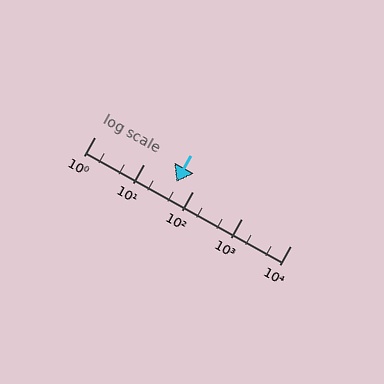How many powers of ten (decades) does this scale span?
The scale spans 4 decades, from 1 to 10000.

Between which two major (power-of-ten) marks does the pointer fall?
The pointer is between 10 and 100.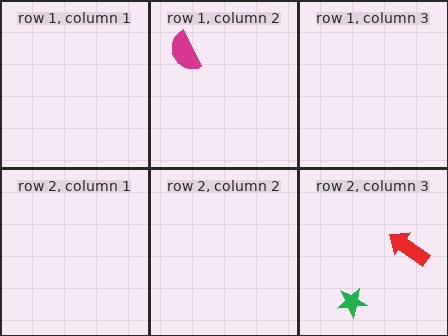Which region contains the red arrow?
The row 2, column 3 region.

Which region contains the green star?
The row 2, column 3 region.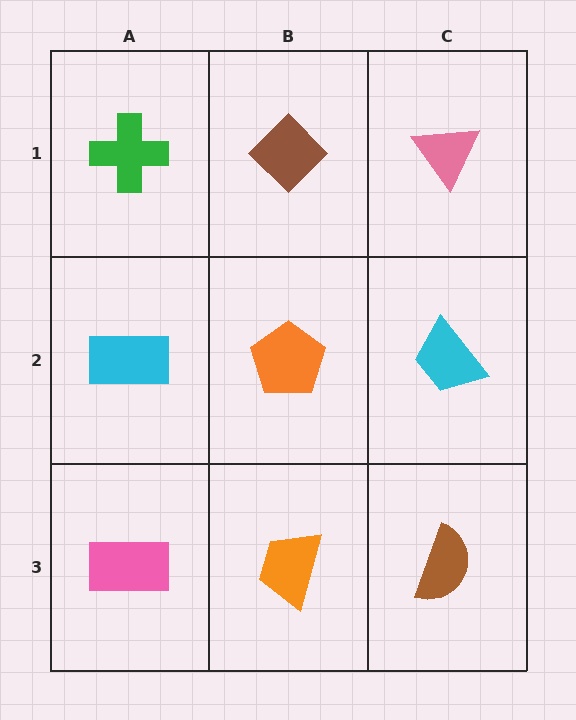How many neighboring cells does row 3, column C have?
2.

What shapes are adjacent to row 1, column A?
A cyan rectangle (row 2, column A), a brown diamond (row 1, column B).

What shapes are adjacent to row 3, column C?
A cyan trapezoid (row 2, column C), an orange trapezoid (row 3, column B).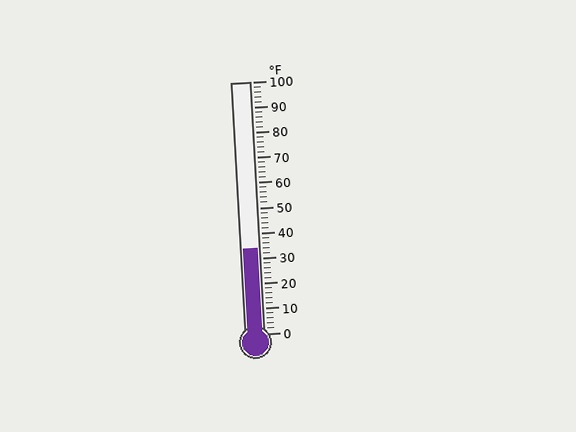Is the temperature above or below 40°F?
The temperature is below 40°F.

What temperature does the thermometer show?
The thermometer shows approximately 34°F.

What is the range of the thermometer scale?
The thermometer scale ranges from 0°F to 100°F.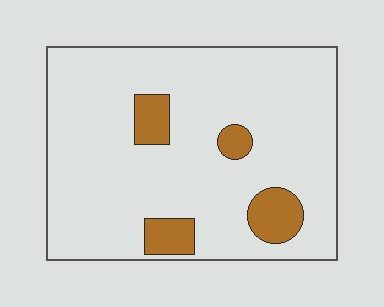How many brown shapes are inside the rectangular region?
4.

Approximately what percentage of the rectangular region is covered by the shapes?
Approximately 10%.